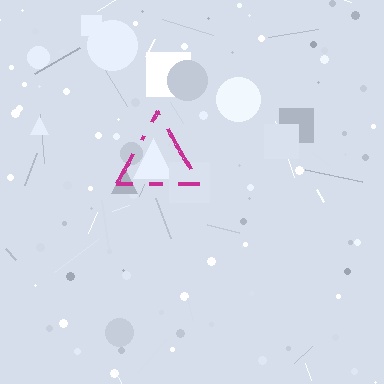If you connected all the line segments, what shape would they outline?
They would outline a triangle.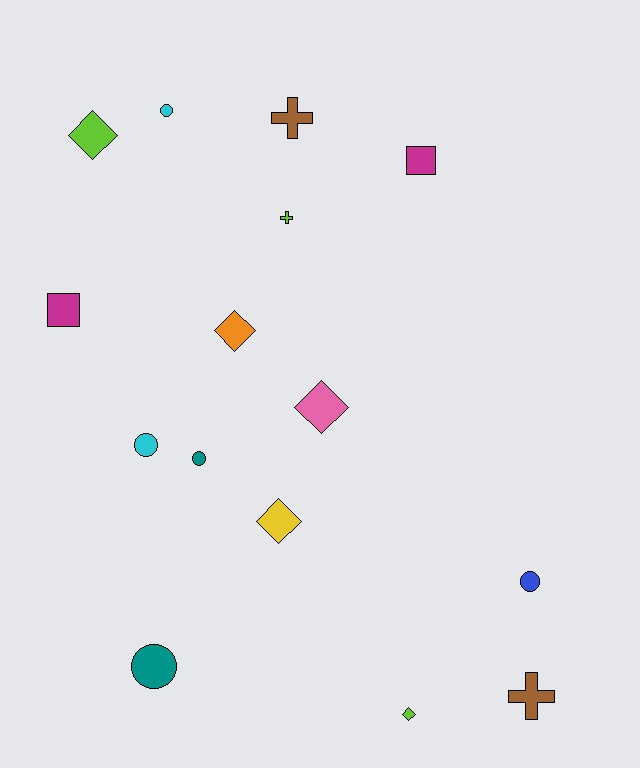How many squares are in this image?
There are 2 squares.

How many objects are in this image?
There are 15 objects.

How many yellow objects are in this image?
There is 1 yellow object.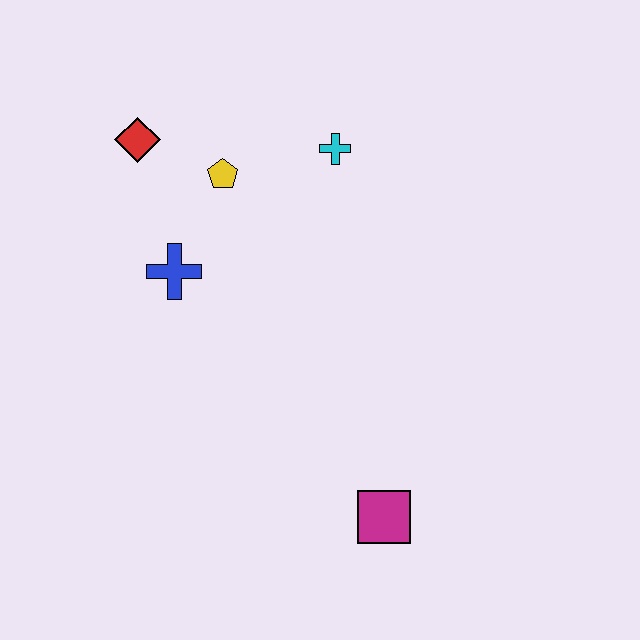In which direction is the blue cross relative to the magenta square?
The blue cross is above the magenta square.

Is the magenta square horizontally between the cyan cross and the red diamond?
No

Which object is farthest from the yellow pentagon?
The magenta square is farthest from the yellow pentagon.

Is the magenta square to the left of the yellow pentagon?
No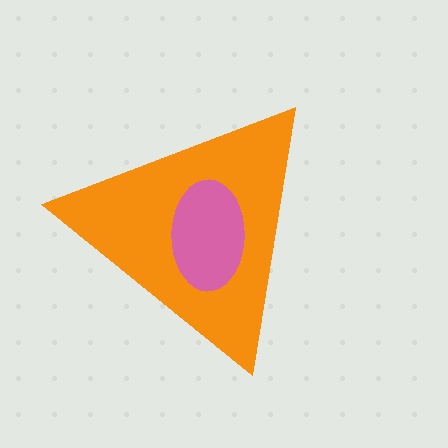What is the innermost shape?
The pink ellipse.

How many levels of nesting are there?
2.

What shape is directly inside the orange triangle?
The pink ellipse.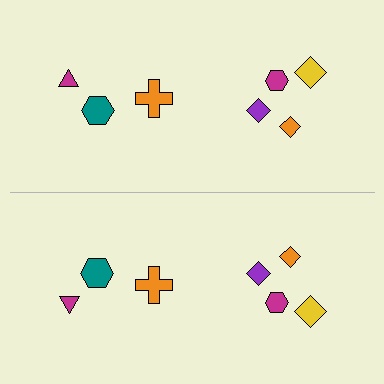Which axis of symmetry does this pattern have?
The pattern has a horizontal axis of symmetry running through the center of the image.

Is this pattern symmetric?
Yes, this pattern has bilateral (reflection) symmetry.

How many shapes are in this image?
There are 14 shapes in this image.